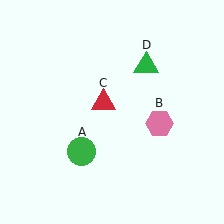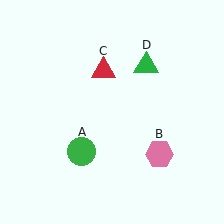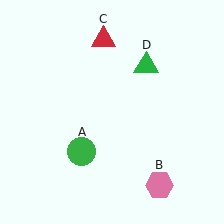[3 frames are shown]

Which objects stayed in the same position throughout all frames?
Green circle (object A) and green triangle (object D) remained stationary.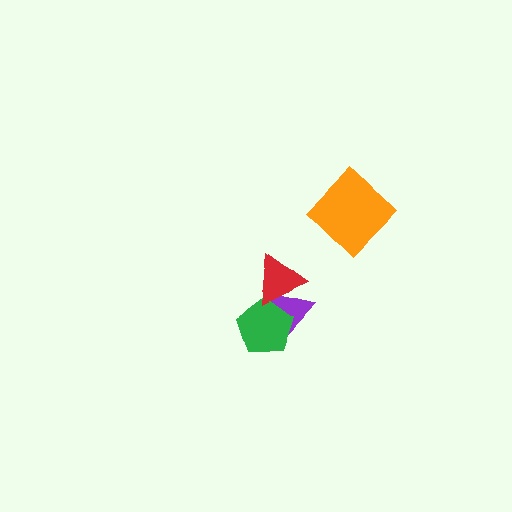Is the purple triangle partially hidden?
Yes, it is partially covered by another shape.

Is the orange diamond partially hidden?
No, no other shape covers it.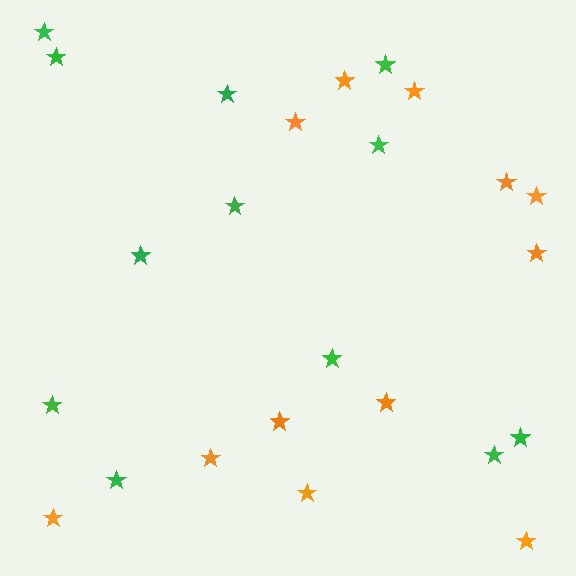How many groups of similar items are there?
There are 2 groups: one group of orange stars (12) and one group of green stars (12).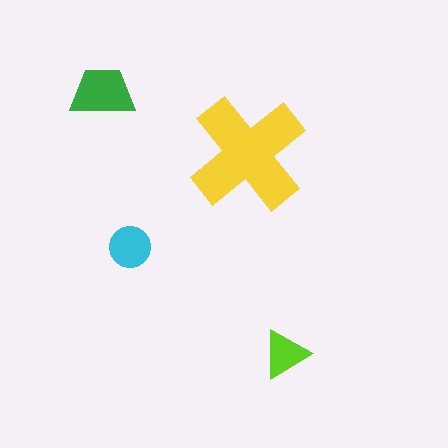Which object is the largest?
The yellow cross.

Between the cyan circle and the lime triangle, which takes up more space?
The cyan circle.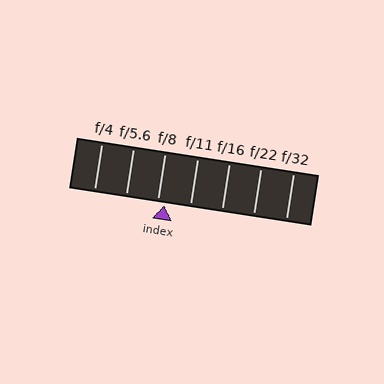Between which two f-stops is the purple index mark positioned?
The index mark is between f/8 and f/11.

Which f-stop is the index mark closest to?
The index mark is closest to f/8.